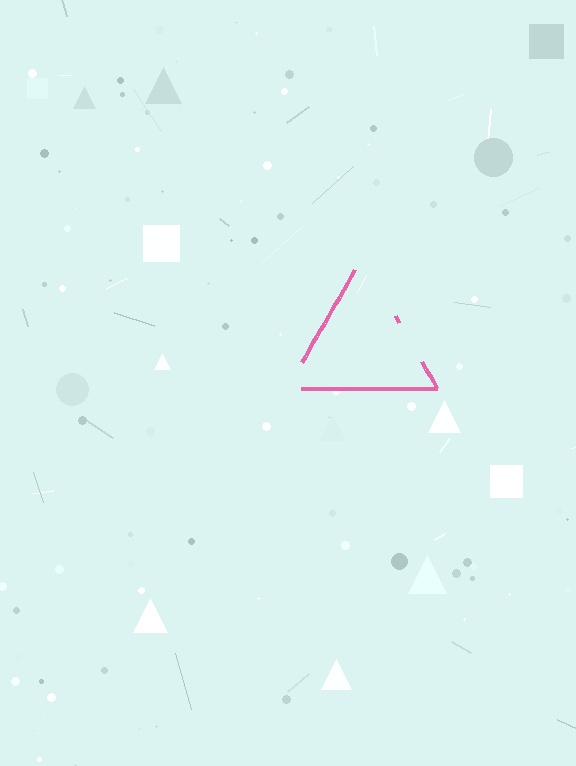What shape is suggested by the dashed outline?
The dashed outline suggests a triangle.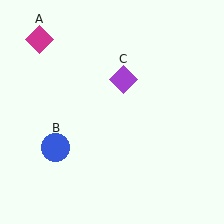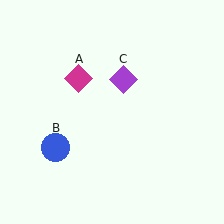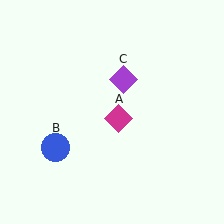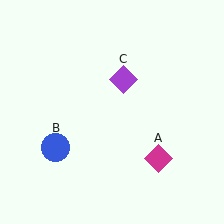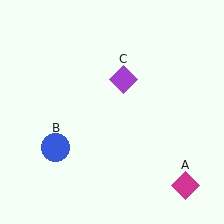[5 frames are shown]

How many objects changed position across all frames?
1 object changed position: magenta diamond (object A).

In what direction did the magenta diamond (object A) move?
The magenta diamond (object A) moved down and to the right.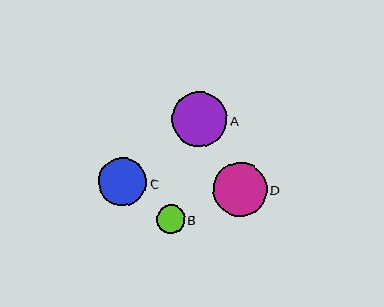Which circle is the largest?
Circle A is the largest with a size of approximately 55 pixels.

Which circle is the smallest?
Circle B is the smallest with a size of approximately 28 pixels.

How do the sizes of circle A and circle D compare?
Circle A and circle D are approximately the same size.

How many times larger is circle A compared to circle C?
Circle A is approximately 1.1 times the size of circle C.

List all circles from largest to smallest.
From largest to smallest: A, D, C, B.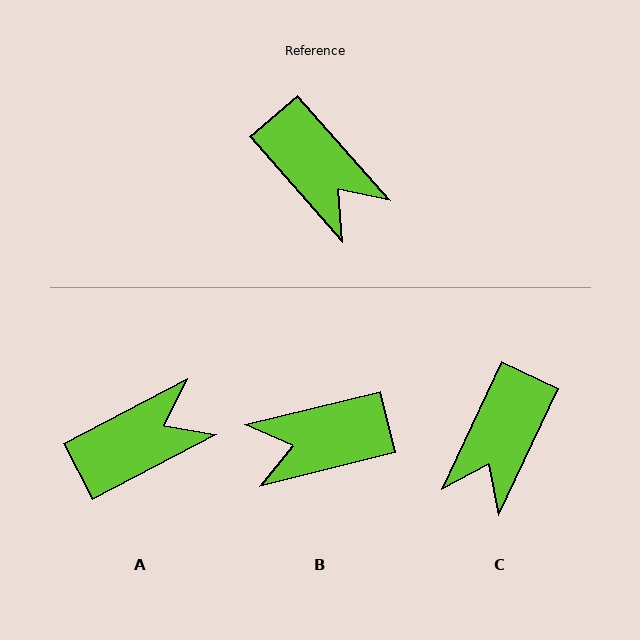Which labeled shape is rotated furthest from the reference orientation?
B, about 118 degrees away.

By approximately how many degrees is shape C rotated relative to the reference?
Approximately 66 degrees clockwise.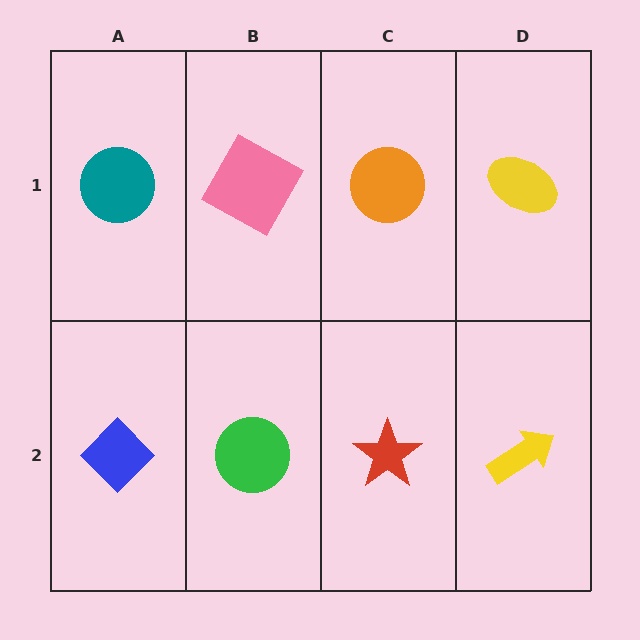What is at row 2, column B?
A green circle.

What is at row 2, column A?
A blue diamond.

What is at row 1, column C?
An orange circle.